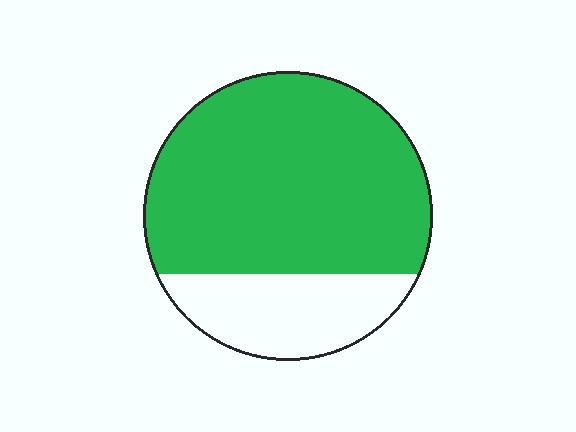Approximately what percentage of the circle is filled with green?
Approximately 75%.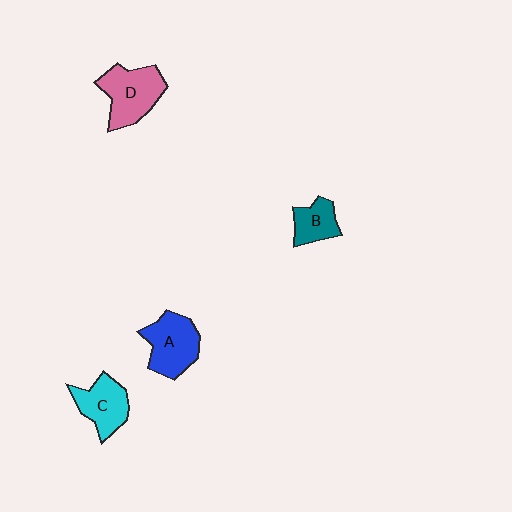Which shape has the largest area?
Shape D (pink).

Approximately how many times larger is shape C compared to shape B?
Approximately 1.4 times.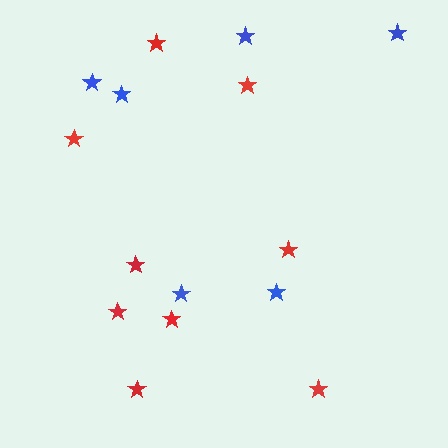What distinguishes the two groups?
There are 2 groups: one group of blue stars (6) and one group of red stars (9).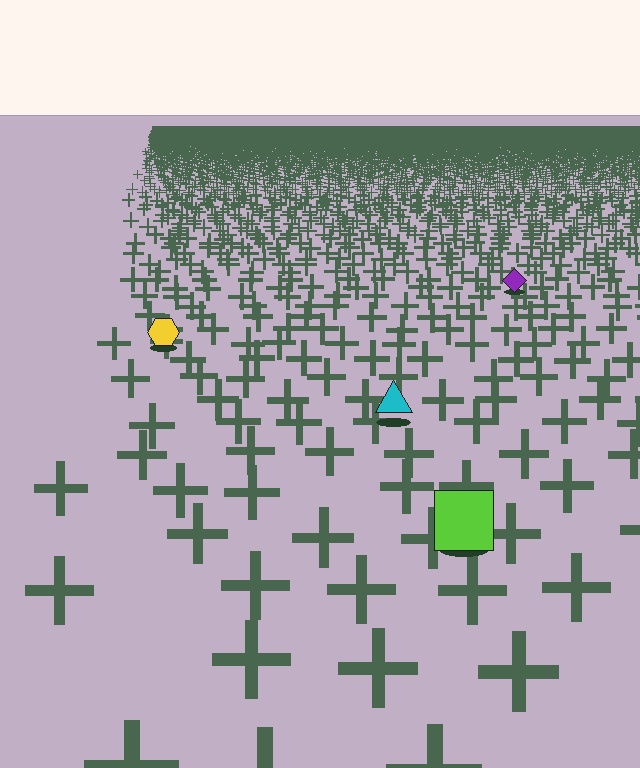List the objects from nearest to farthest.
From nearest to farthest: the lime square, the cyan triangle, the yellow hexagon, the purple diamond.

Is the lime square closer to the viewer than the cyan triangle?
Yes. The lime square is closer — you can tell from the texture gradient: the ground texture is coarser near it.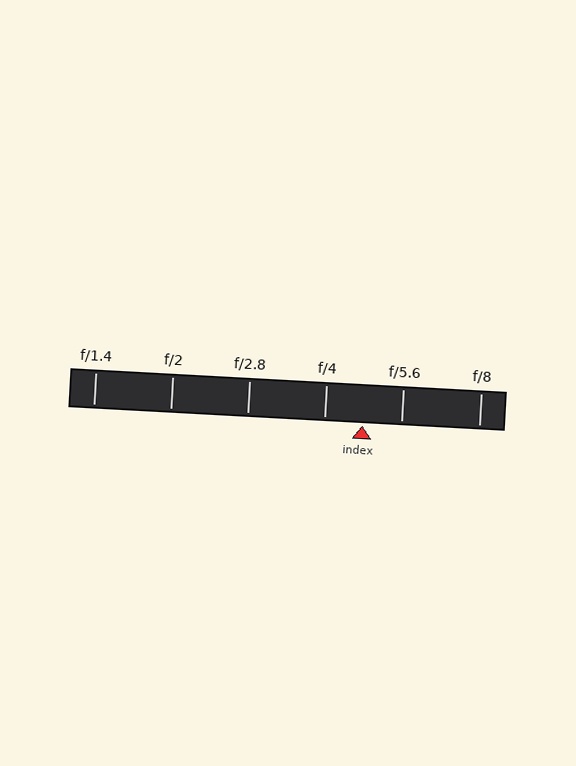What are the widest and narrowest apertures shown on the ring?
The widest aperture shown is f/1.4 and the narrowest is f/8.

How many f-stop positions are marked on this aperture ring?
There are 6 f-stop positions marked.